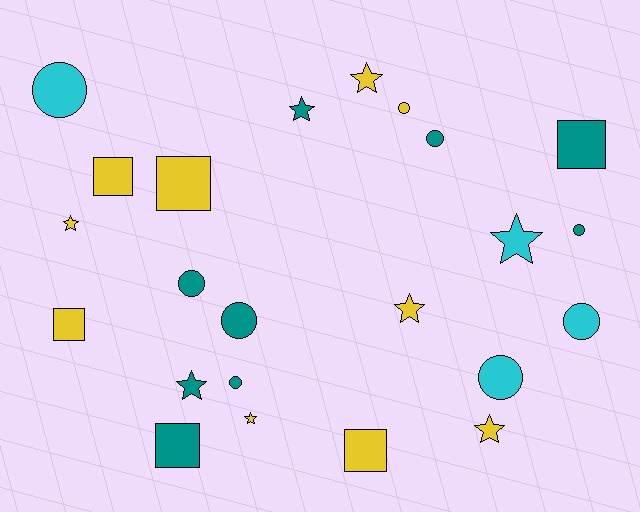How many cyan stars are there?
There is 1 cyan star.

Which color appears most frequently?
Yellow, with 10 objects.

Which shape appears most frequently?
Circle, with 9 objects.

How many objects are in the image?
There are 23 objects.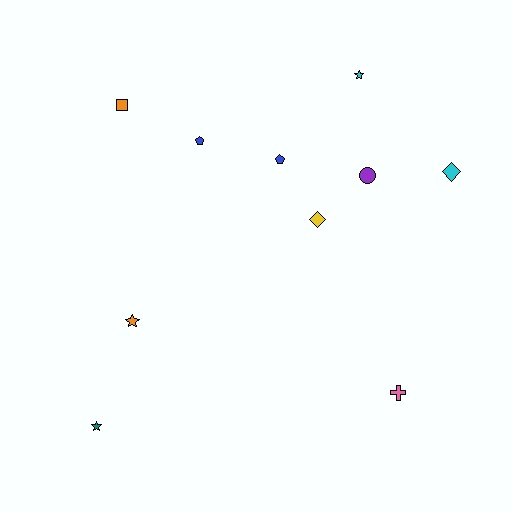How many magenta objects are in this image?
There are no magenta objects.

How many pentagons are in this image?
There are 2 pentagons.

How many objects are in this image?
There are 10 objects.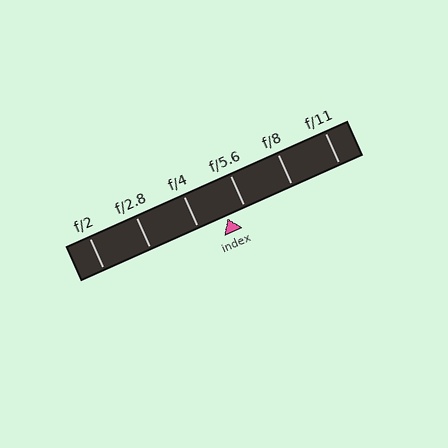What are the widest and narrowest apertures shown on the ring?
The widest aperture shown is f/2 and the narrowest is f/11.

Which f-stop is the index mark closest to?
The index mark is closest to f/5.6.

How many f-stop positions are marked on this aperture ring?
There are 6 f-stop positions marked.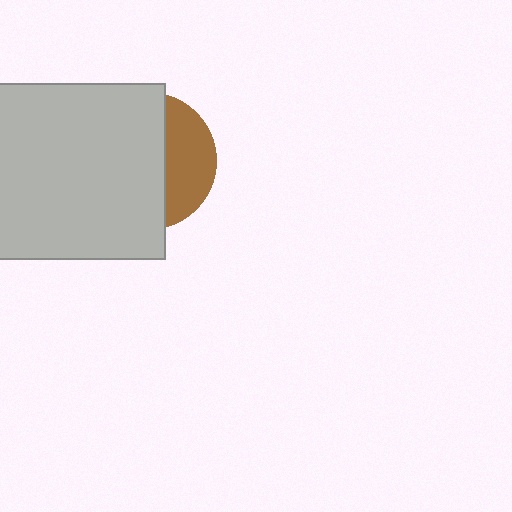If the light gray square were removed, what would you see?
You would see the complete brown circle.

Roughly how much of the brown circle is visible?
A small part of it is visible (roughly 34%).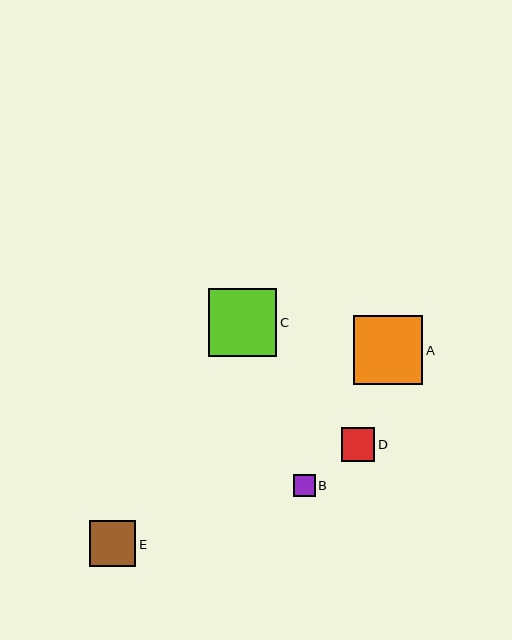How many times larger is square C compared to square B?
Square C is approximately 3.1 times the size of square B.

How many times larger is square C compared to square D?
Square C is approximately 2.0 times the size of square D.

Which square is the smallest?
Square B is the smallest with a size of approximately 22 pixels.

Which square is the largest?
Square A is the largest with a size of approximately 69 pixels.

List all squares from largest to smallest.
From largest to smallest: A, C, E, D, B.